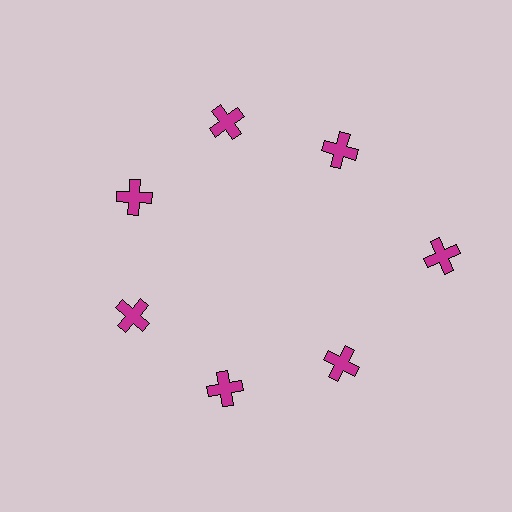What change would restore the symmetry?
The symmetry would be restored by moving it inward, back onto the ring so that all 7 crosses sit at equal angles and equal distance from the center.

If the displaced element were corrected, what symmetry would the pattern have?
It would have 7-fold rotational symmetry — the pattern would map onto itself every 51 degrees.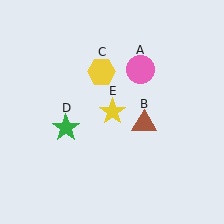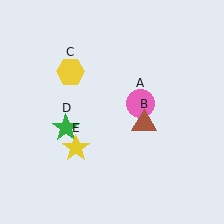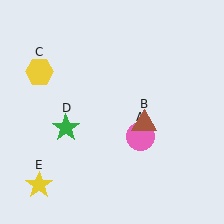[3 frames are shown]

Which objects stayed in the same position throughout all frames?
Brown triangle (object B) and green star (object D) remained stationary.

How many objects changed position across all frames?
3 objects changed position: pink circle (object A), yellow hexagon (object C), yellow star (object E).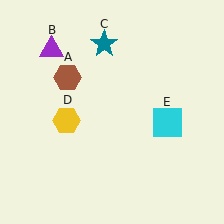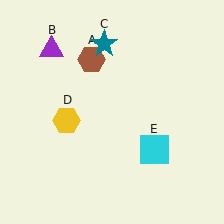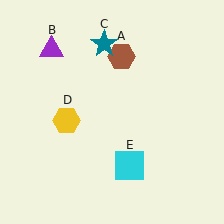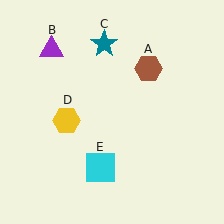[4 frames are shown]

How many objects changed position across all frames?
2 objects changed position: brown hexagon (object A), cyan square (object E).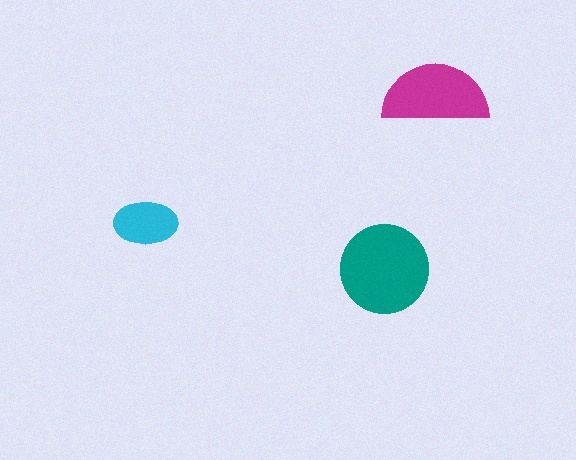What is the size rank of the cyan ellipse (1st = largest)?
3rd.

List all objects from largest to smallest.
The teal circle, the magenta semicircle, the cyan ellipse.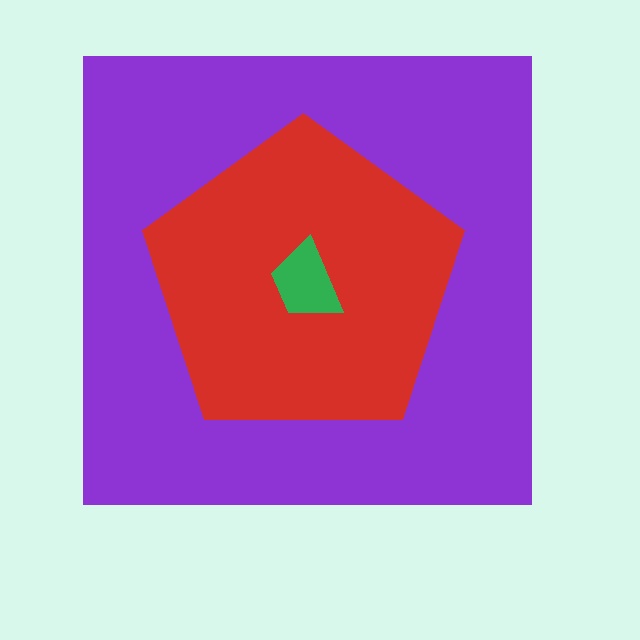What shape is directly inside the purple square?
The red pentagon.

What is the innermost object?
The green trapezoid.